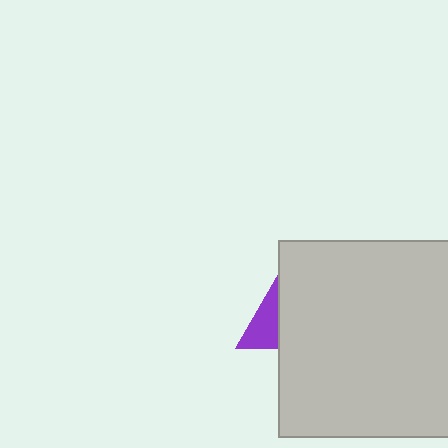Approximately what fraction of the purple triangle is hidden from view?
Roughly 62% of the purple triangle is hidden behind the light gray rectangle.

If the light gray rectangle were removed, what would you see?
You would see the complete purple triangle.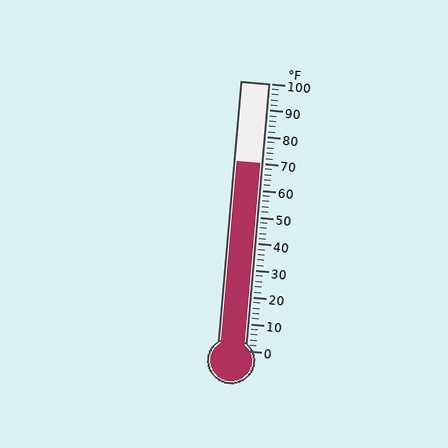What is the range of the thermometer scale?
The thermometer scale ranges from 0°F to 100°F.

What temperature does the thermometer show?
The thermometer shows approximately 70°F.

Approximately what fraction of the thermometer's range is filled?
The thermometer is filled to approximately 70% of its range.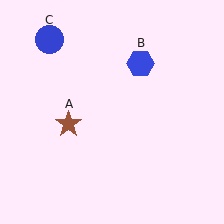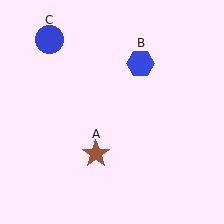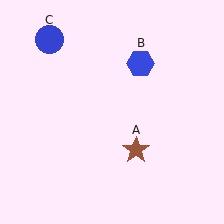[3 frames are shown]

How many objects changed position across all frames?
1 object changed position: brown star (object A).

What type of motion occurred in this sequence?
The brown star (object A) rotated counterclockwise around the center of the scene.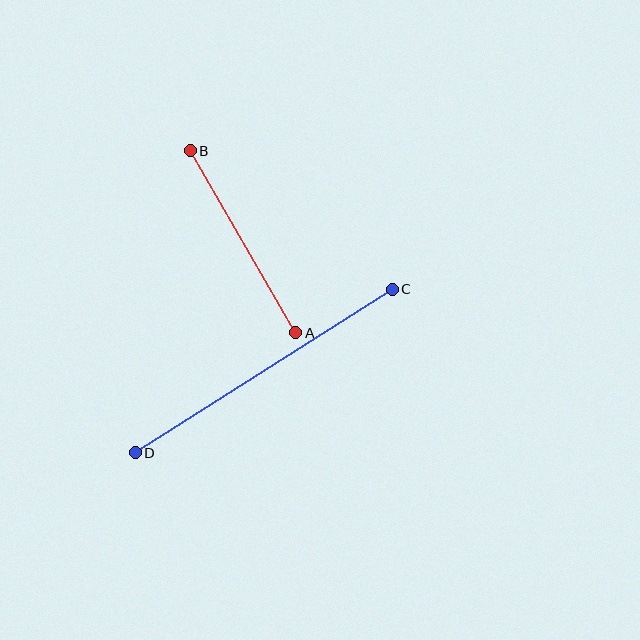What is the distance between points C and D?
The distance is approximately 304 pixels.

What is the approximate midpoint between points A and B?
The midpoint is at approximately (243, 242) pixels.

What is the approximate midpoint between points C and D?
The midpoint is at approximately (264, 371) pixels.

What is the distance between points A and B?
The distance is approximately 210 pixels.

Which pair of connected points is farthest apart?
Points C and D are farthest apart.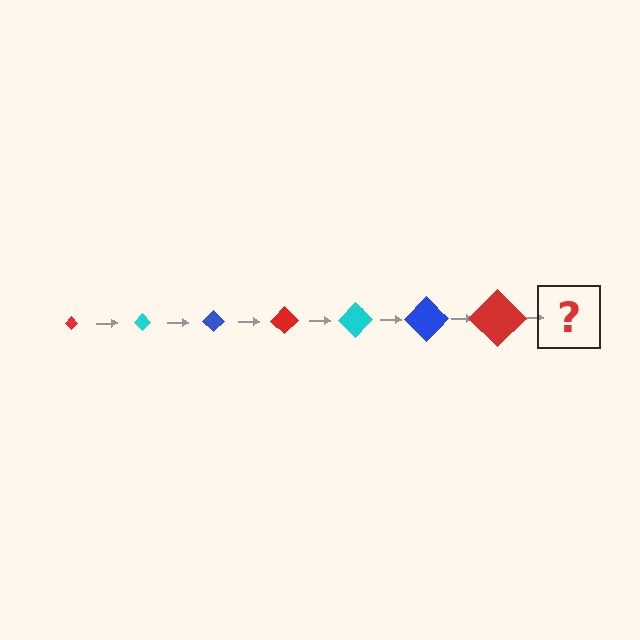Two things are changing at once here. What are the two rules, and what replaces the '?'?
The two rules are that the diamond grows larger each step and the color cycles through red, cyan, and blue. The '?' should be a cyan diamond, larger than the previous one.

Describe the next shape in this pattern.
It should be a cyan diamond, larger than the previous one.